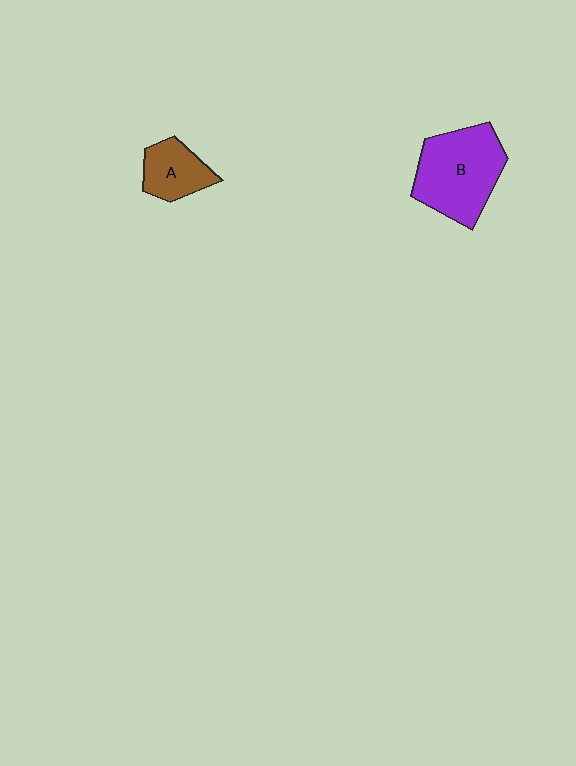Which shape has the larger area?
Shape B (purple).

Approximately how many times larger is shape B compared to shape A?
Approximately 2.0 times.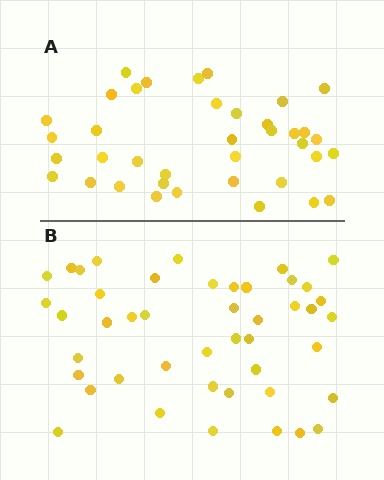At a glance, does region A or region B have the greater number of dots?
Region B (the bottom region) has more dots.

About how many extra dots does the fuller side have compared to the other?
Region B has roughly 8 or so more dots than region A.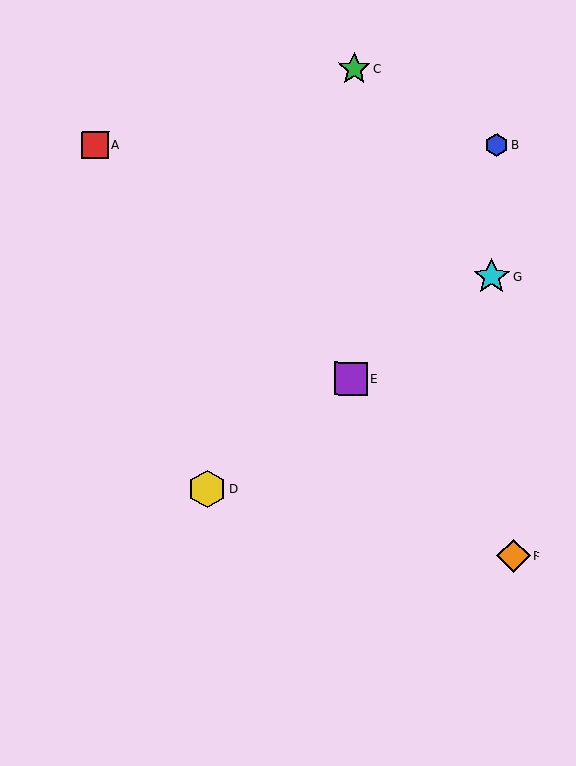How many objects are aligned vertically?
2 objects (C, E) are aligned vertically.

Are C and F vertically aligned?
No, C is at x≈354 and F is at x≈514.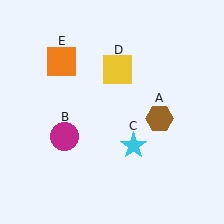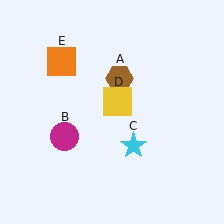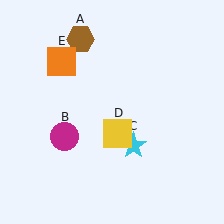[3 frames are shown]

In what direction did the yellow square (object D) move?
The yellow square (object D) moved down.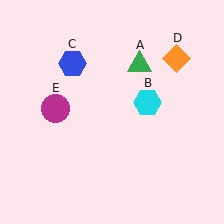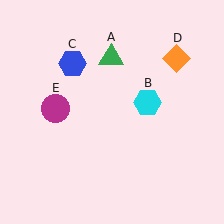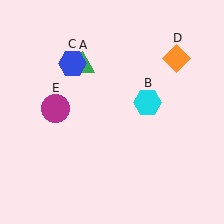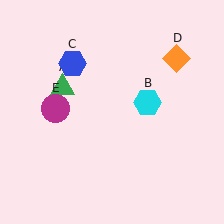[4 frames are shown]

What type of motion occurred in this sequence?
The green triangle (object A) rotated counterclockwise around the center of the scene.